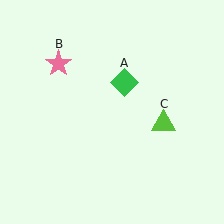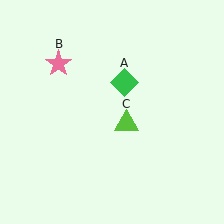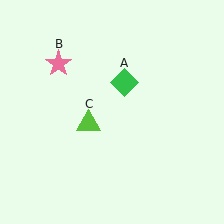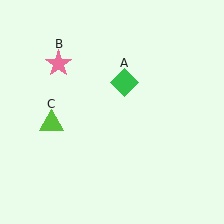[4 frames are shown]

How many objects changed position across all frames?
1 object changed position: lime triangle (object C).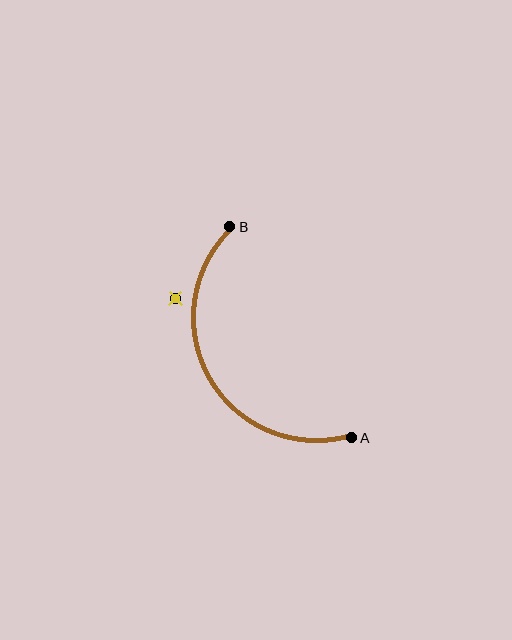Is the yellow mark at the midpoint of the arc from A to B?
No — the yellow mark does not lie on the arc at all. It sits slightly outside the curve.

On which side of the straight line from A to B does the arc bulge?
The arc bulges to the left of the straight line connecting A and B.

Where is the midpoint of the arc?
The arc midpoint is the point on the curve farthest from the straight line joining A and B. It sits to the left of that line.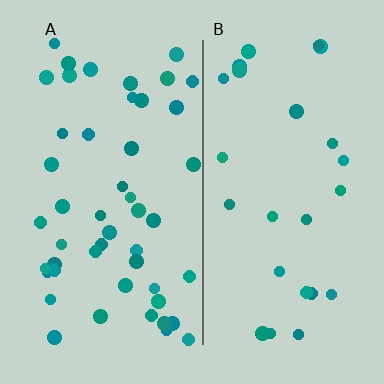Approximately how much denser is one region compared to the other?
Approximately 1.9× — region A over region B.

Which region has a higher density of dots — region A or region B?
A (the left).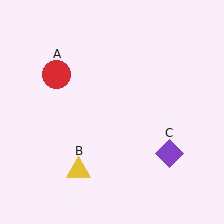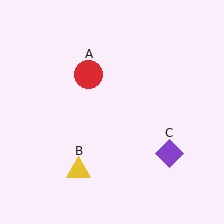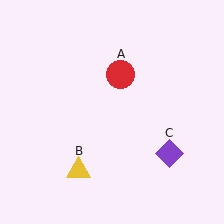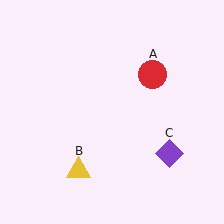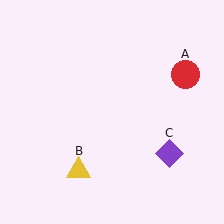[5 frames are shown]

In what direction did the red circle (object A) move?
The red circle (object A) moved right.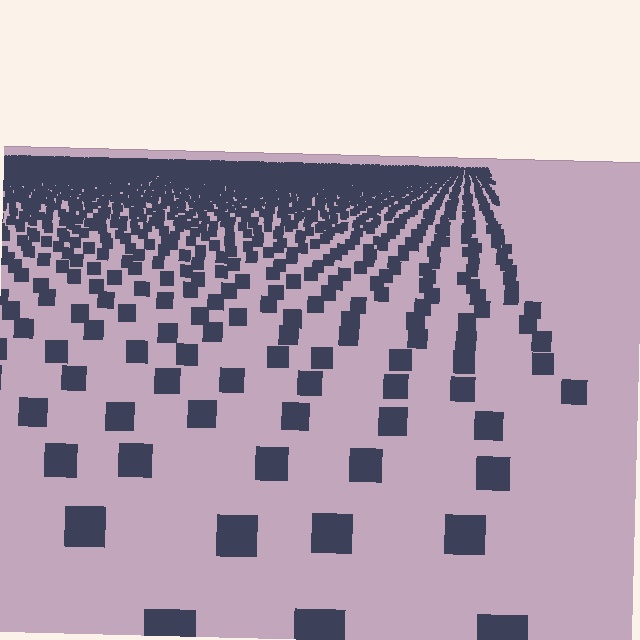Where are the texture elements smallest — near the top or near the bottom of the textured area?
Near the top.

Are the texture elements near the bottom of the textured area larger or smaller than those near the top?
Larger. Near the bottom, elements are closer to the viewer and appear at a bigger on-screen size.